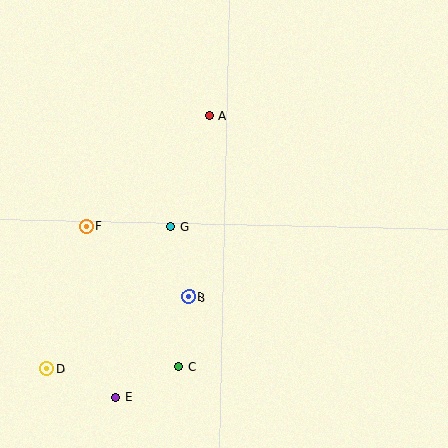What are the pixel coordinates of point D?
Point D is at (47, 369).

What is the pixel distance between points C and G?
The distance between C and G is 140 pixels.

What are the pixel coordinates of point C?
Point C is at (178, 367).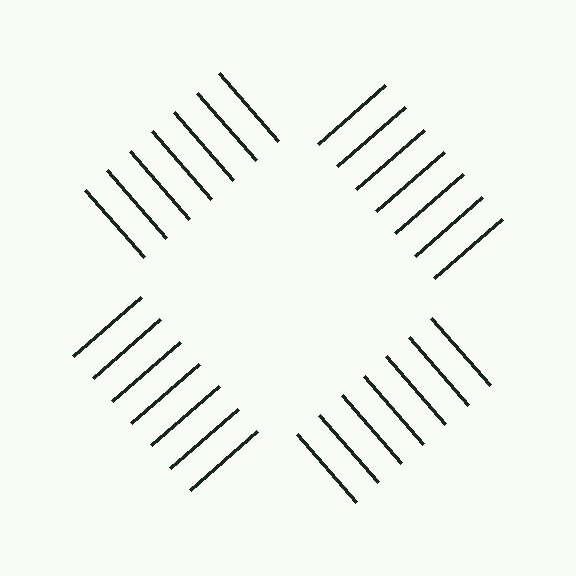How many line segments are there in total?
28 — 7 along each of the 4 edges.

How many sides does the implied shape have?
4 sides — the line-ends trace a square.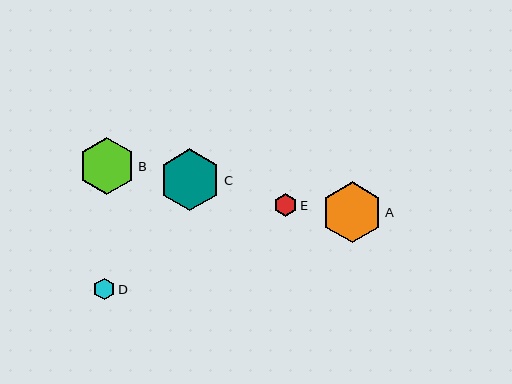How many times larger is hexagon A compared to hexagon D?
Hexagon A is approximately 2.9 times the size of hexagon D.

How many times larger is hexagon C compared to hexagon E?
Hexagon C is approximately 2.6 times the size of hexagon E.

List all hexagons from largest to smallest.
From largest to smallest: C, A, B, E, D.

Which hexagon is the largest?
Hexagon C is the largest with a size of approximately 62 pixels.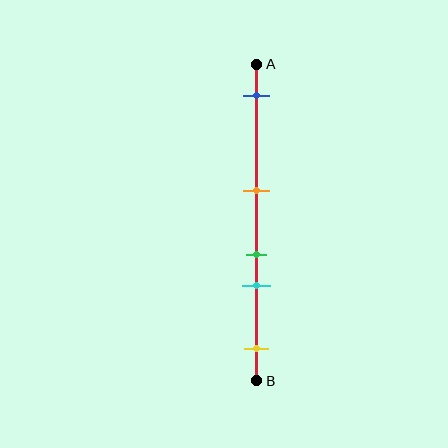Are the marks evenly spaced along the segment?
No, the marks are not evenly spaced.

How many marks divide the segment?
There are 5 marks dividing the segment.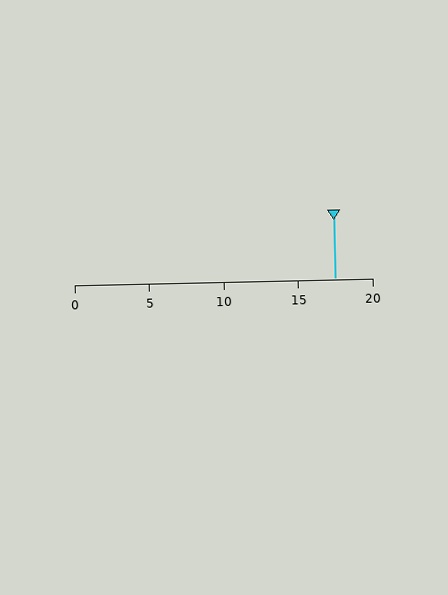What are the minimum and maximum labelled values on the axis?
The axis runs from 0 to 20.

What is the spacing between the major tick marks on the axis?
The major ticks are spaced 5 apart.